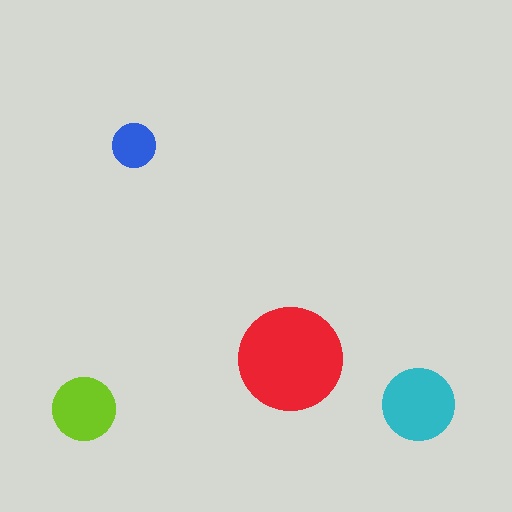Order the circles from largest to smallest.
the red one, the cyan one, the lime one, the blue one.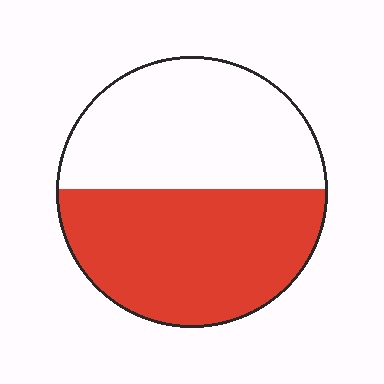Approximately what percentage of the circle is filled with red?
Approximately 50%.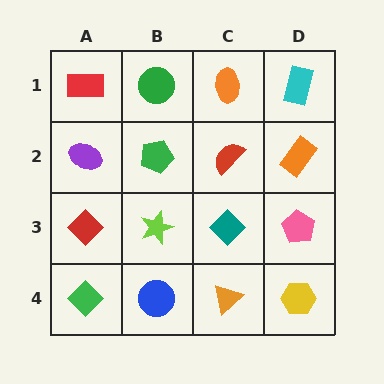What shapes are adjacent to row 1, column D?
An orange rectangle (row 2, column D), an orange ellipse (row 1, column C).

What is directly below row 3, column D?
A yellow hexagon.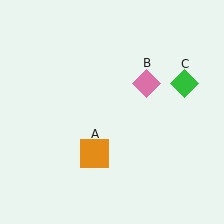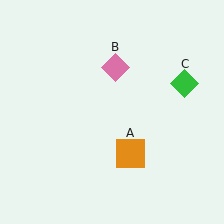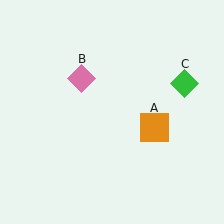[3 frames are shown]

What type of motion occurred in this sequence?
The orange square (object A), pink diamond (object B) rotated counterclockwise around the center of the scene.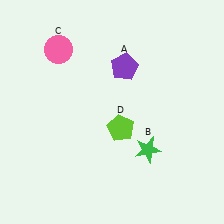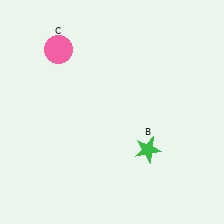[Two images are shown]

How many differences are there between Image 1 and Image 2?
There are 2 differences between the two images.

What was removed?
The purple pentagon (A), the lime pentagon (D) were removed in Image 2.